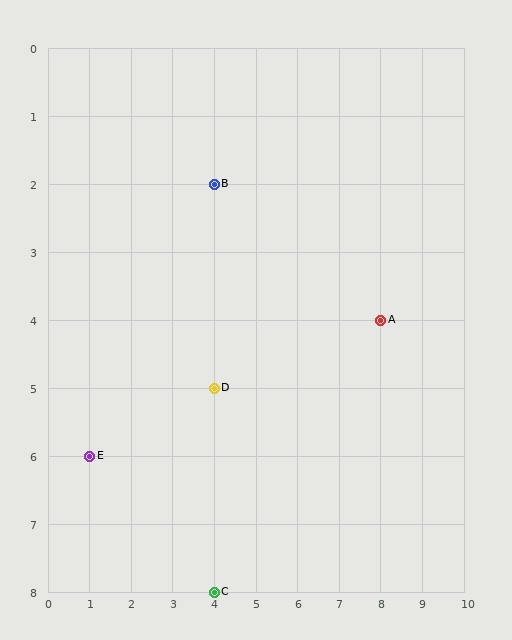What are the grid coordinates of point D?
Point D is at grid coordinates (4, 5).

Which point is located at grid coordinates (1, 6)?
Point E is at (1, 6).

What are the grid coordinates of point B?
Point B is at grid coordinates (4, 2).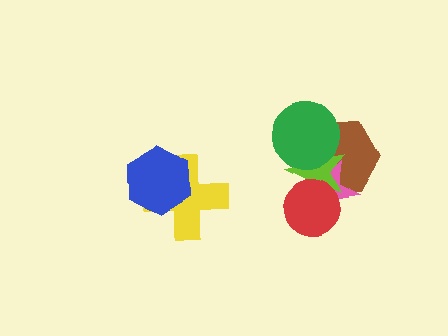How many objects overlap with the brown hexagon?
4 objects overlap with the brown hexagon.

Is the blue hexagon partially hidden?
No, no other shape covers it.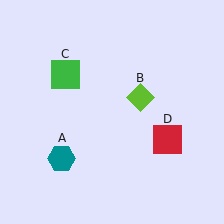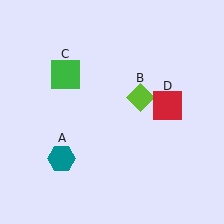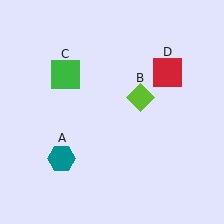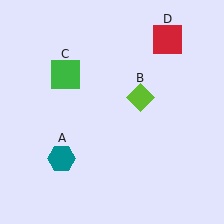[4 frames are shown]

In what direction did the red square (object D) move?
The red square (object D) moved up.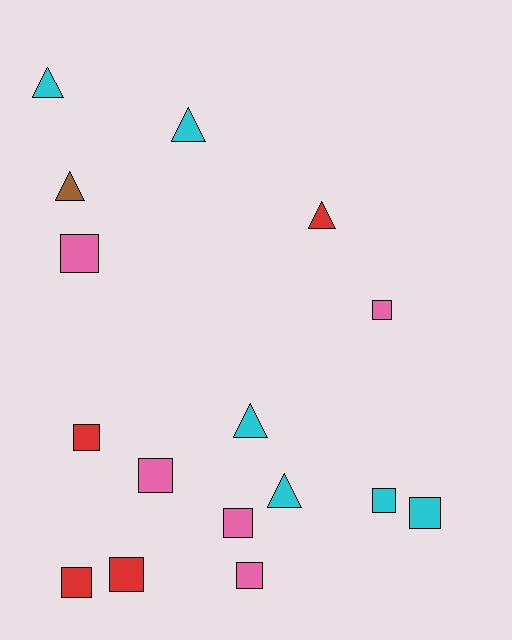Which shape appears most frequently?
Square, with 10 objects.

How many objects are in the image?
There are 16 objects.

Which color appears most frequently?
Cyan, with 6 objects.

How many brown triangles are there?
There is 1 brown triangle.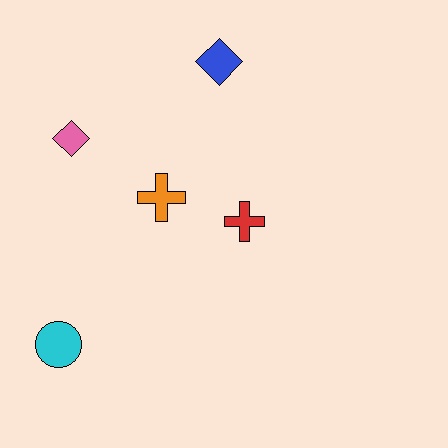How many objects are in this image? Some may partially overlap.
There are 5 objects.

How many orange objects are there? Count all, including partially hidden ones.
There is 1 orange object.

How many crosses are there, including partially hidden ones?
There are 2 crosses.